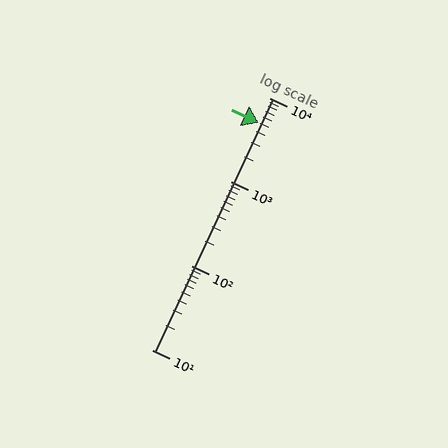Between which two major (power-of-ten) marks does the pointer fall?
The pointer is between 1000 and 10000.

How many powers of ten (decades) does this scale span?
The scale spans 3 decades, from 10 to 10000.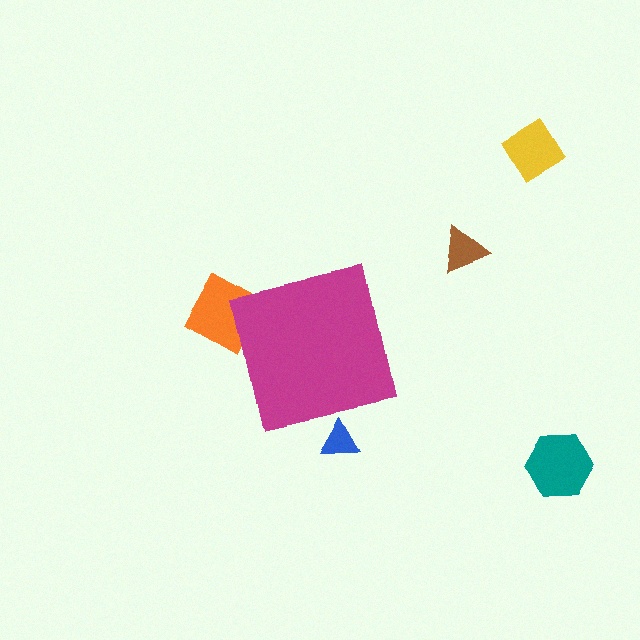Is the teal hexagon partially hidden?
No, the teal hexagon is fully visible.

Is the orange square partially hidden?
Yes, the orange square is partially hidden behind the magenta square.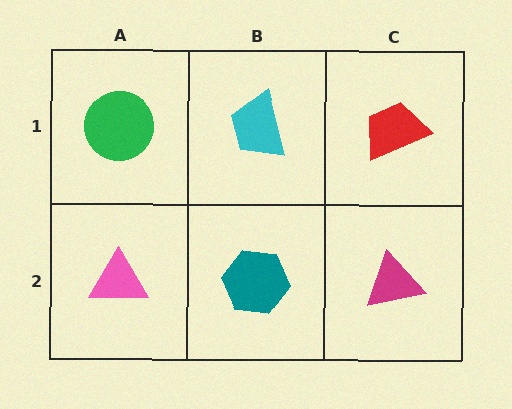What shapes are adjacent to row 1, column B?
A teal hexagon (row 2, column B), a green circle (row 1, column A), a red trapezoid (row 1, column C).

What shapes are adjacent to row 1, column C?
A magenta triangle (row 2, column C), a cyan trapezoid (row 1, column B).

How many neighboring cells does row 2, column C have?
2.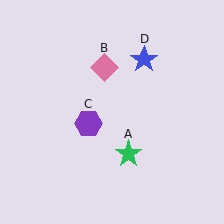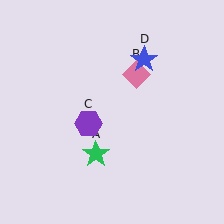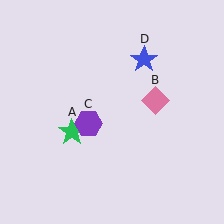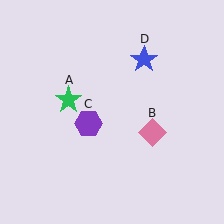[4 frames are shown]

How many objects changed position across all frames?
2 objects changed position: green star (object A), pink diamond (object B).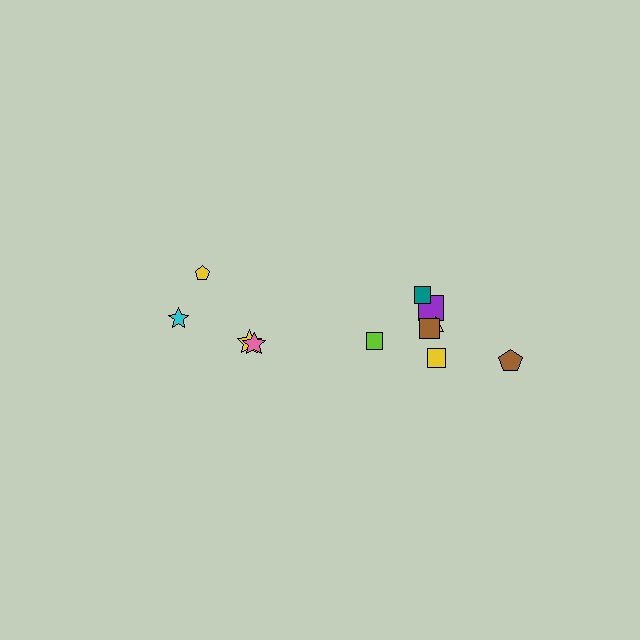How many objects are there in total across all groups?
There are 11 objects.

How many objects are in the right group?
There are 7 objects.